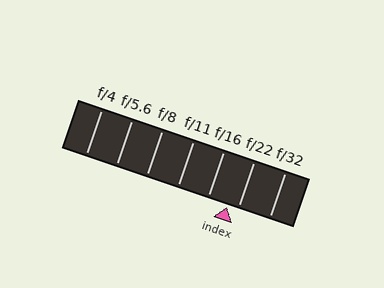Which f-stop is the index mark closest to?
The index mark is closest to f/22.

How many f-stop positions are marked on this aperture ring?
There are 7 f-stop positions marked.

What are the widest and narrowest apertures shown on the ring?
The widest aperture shown is f/4 and the narrowest is f/32.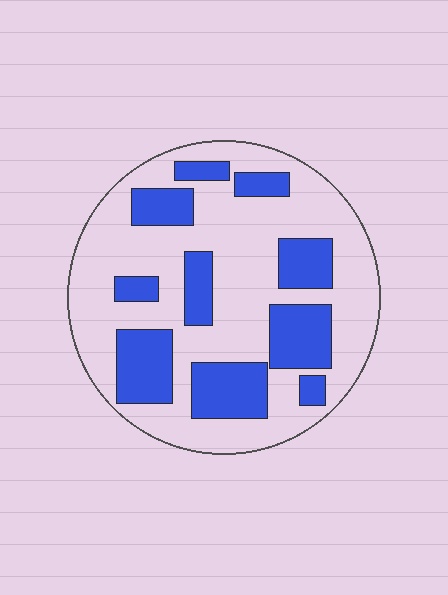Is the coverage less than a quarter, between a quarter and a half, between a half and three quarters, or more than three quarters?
Between a quarter and a half.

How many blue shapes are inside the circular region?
10.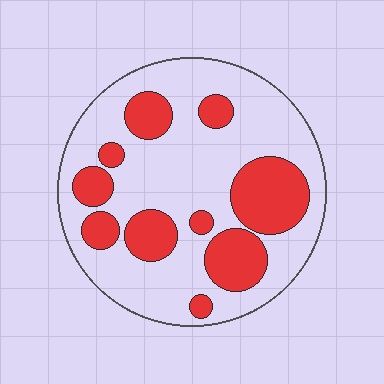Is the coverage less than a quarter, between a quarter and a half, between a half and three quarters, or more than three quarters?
Between a quarter and a half.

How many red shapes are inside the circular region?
10.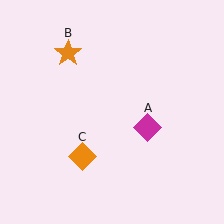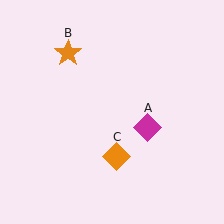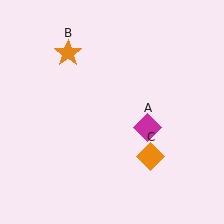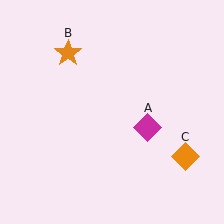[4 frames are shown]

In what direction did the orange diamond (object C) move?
The orange diamond (object C) moved right.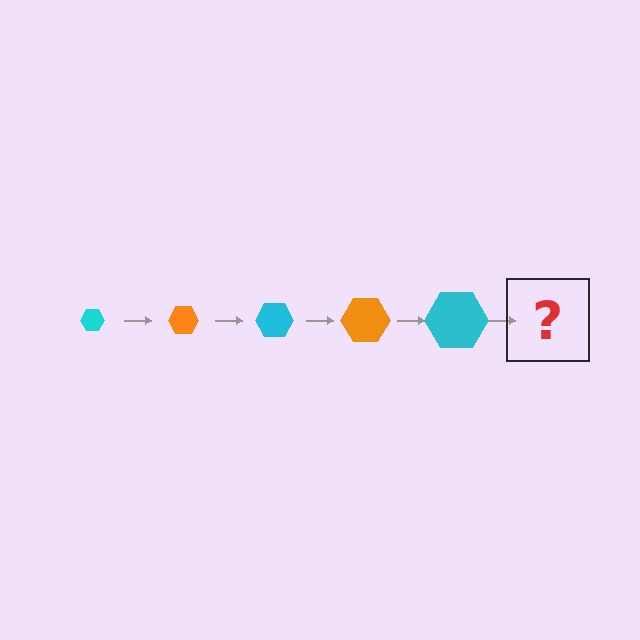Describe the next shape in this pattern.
It should be an orange hexagon, larger than the previous one.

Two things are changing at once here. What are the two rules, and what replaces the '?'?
The two rules are that the hexagon grows larger each step and the color cycles through cyan and orange. The '?' should be an orange hexagon, larger than the previous one.